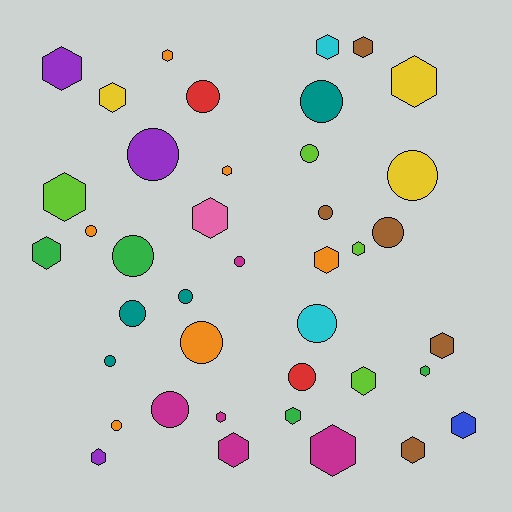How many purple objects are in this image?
There are 3 purple objects.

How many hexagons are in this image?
There are 22 hexagons.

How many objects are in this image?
There are 40 objects.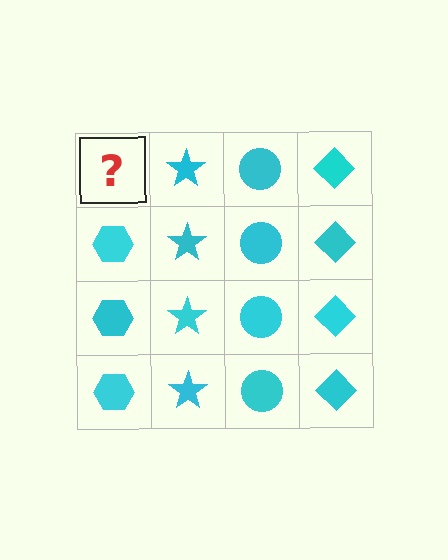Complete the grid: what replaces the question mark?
The question mark should be replaced with a cyan hexagon.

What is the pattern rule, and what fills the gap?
The rule is that each column has a consistent shape. The gap should be filled with a cyan hexagon.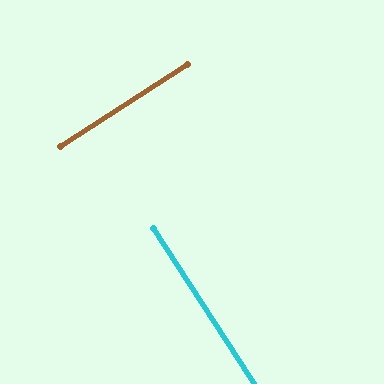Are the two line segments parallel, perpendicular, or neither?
Perpendicular — they meet at approximately 90°.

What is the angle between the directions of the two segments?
Approximately 90 degrees.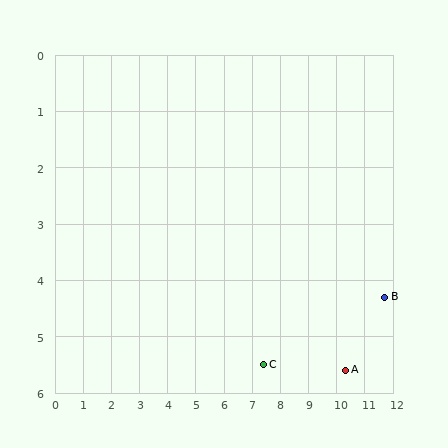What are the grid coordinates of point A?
Point A is at approximately (10.3, 5.6).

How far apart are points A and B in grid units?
Points A and B are about 1.9 grid units apart.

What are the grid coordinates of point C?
Point C is at approximately (7.4, 5.5).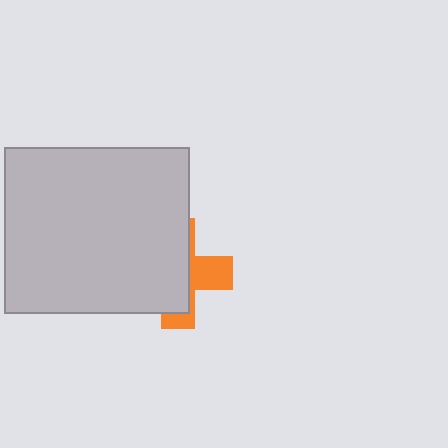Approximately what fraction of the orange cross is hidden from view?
Roughly 63% of the orange cross is hidden behind the light gray rectangle.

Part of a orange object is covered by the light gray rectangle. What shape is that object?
It is a cross.